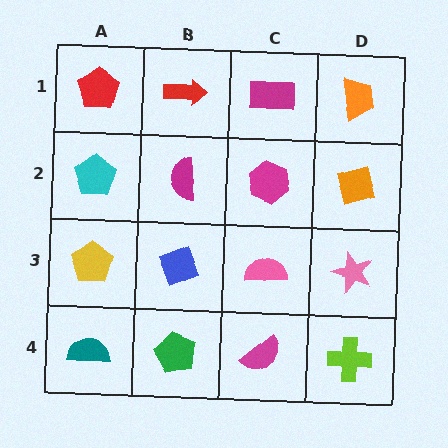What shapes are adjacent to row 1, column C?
A magenta hexagon (row 2, column C), a red arrow (row 1, column B), an orange trapezoid (row 1, column D).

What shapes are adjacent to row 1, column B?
A magenta semicircle (row 2, column B), a red pentagon (row 1, column A), a magenta rectangle (row 1, column C).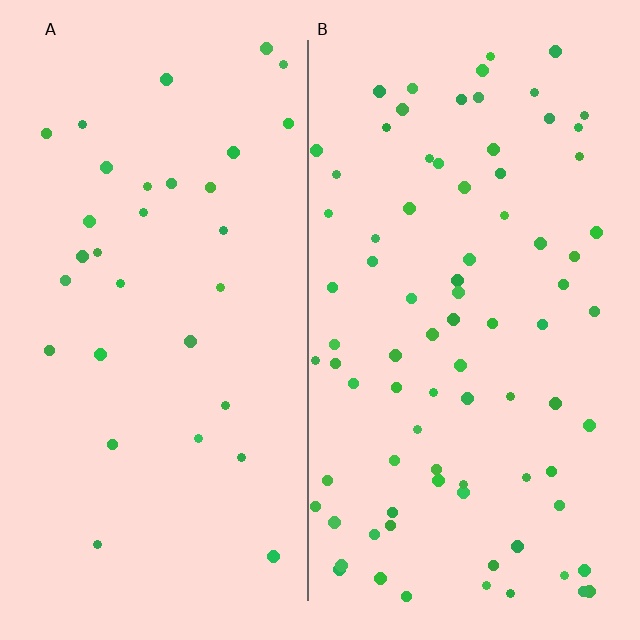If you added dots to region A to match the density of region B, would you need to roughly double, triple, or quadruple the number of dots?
Approximately triple.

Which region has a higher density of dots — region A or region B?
B (the right).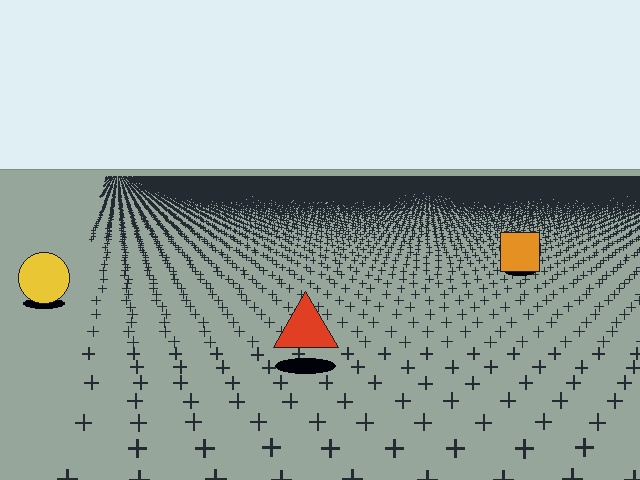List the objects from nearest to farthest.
From nearest to farthest: the red triangle, the yellow circle, the orange square.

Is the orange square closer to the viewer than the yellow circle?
No. The yellow circle is closer — you can tell from the texture gradient: the ground texture is coarser near it.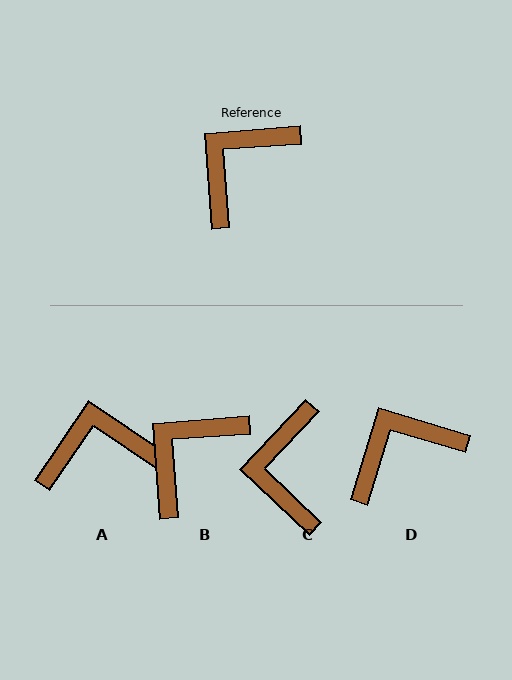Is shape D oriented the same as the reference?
No, it is off by about 21 degrees.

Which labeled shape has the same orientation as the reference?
B.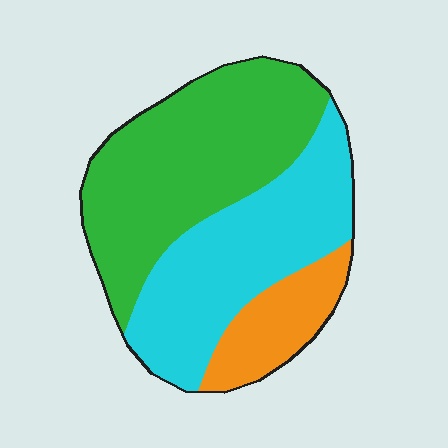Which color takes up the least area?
Orange, at roughly 15%.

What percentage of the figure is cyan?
Cyan takes up about three eighths (3/8) of the figure.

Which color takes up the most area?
Green, at roughly 45%.